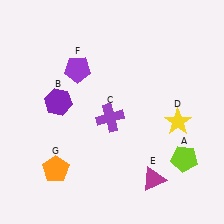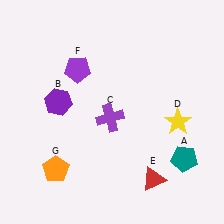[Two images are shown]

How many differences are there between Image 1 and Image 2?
There are 2 differences between the two images.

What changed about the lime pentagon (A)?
In Image 1, A is lime. In Image 2, it changed to teal.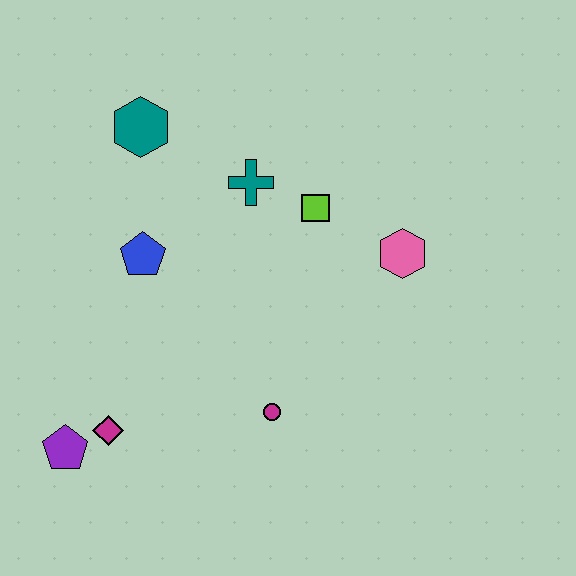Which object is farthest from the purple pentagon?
The pink hexagon is farthest from the purple pentagon.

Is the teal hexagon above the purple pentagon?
Yes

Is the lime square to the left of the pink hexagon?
Yes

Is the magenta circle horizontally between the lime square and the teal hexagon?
Yes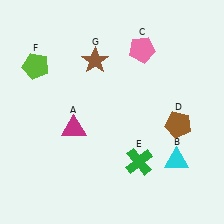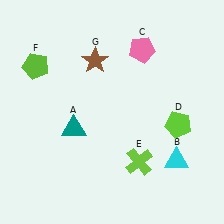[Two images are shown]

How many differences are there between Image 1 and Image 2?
There are 3 differences between the two images.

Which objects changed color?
A changed from magenta to teal. D changed from brown to lime. E changed from green to lime.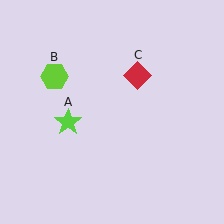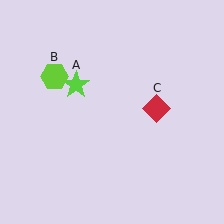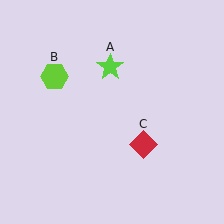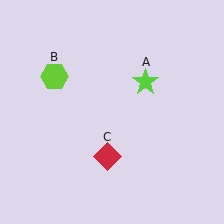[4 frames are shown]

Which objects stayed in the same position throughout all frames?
Lime hexagon (object B) remained stationary.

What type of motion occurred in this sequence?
The lime star (object A), red diamond (object C) rotated clockwise around the center of the scene.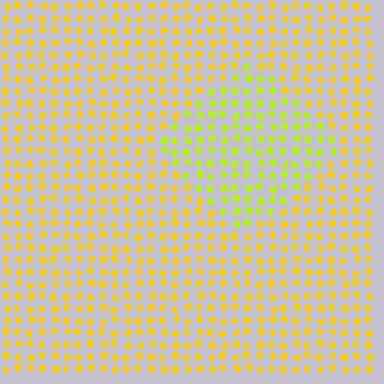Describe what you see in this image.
The image is filled with small yellow elements in a uniform arrangement. A diamond-shaped region is visible where the elements are tinted to a slightly different hue, forming a subtle color boundary.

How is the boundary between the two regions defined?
The boundary is defined purely by a slight shift in hue (about 29 degrees). Spacing, size, and orientation are identical on both sides.